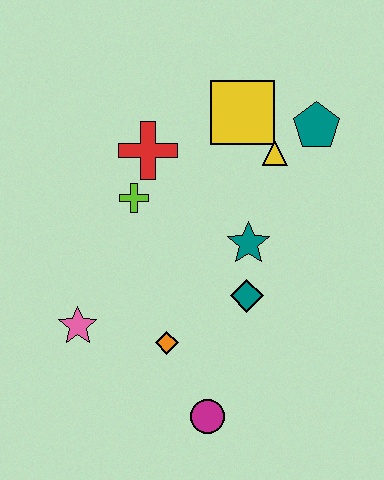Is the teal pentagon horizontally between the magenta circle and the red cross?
No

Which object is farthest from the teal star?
The pink star is farthest from the teal star.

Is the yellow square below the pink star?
No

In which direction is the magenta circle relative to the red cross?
The magenta circle is below the red cross.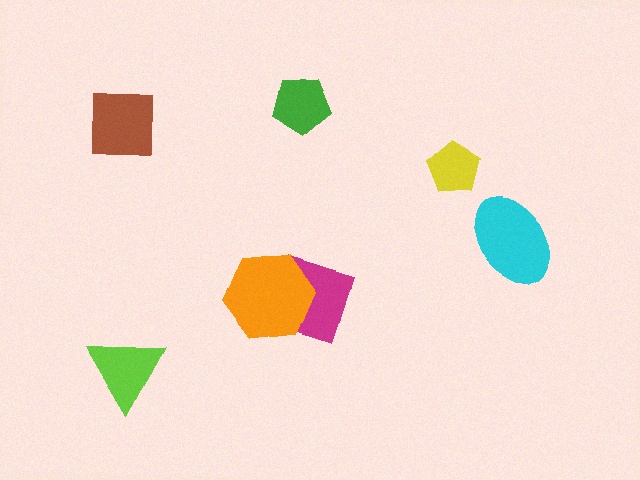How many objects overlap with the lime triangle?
0 objects overlap with the lime triangle.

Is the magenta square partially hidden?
Yes, it is partially covered by another shape.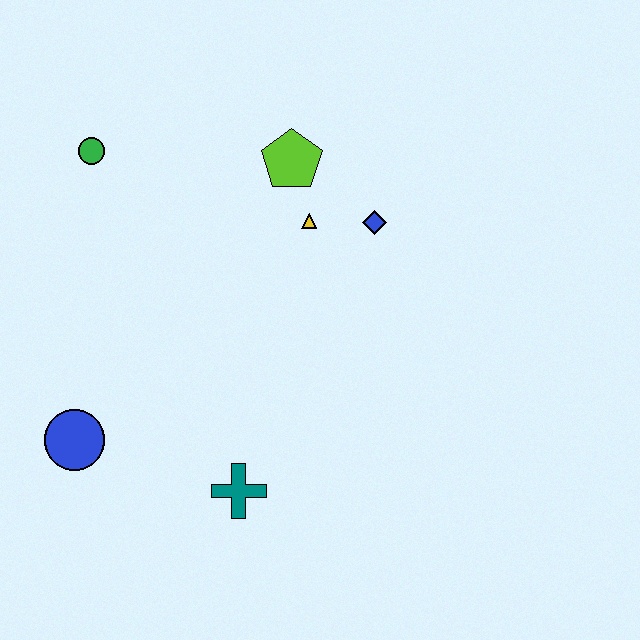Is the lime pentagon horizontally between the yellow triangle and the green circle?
Yes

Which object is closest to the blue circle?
The teal cross is closest to the blue circle.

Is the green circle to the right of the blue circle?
Yes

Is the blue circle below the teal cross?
No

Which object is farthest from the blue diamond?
The blue circle is farthest from the blue diamond.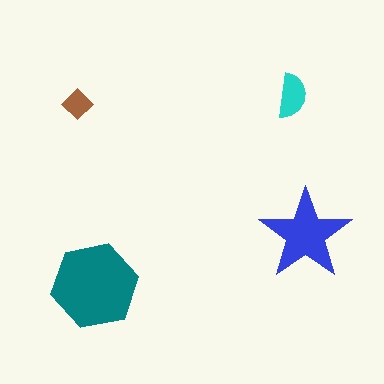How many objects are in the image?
There are 4 objects in the image.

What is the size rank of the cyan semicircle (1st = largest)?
3rd.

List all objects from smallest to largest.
The brown diamond, the cyan semicircle, the blue star, the teal hexagon.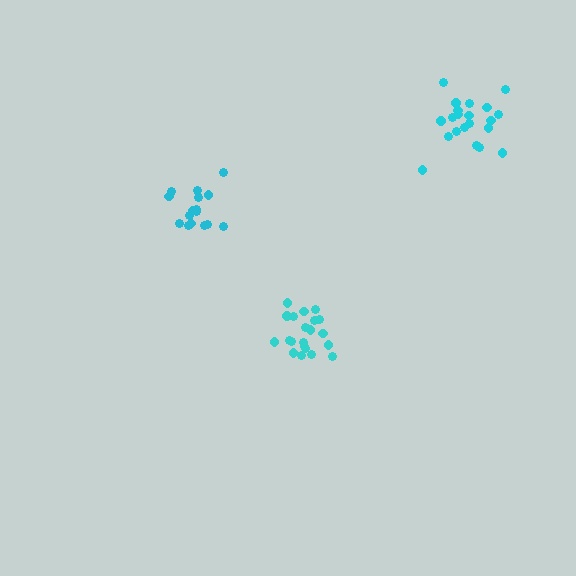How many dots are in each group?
Group 1: 21 dots, Group 2: 16 dots, Group 3: 21 dots (58 total).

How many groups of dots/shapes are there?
There are 3 groups.